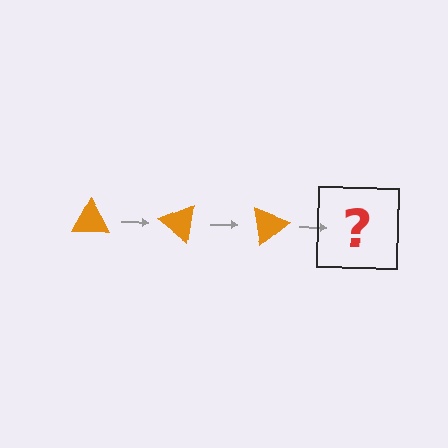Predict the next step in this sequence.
The next step is an orange triangle rotated 120 degrees.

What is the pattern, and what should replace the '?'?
The pattern is that the triangle rotates 40 degrees each step. The '?' should be an orange triangle rotated 120 degrees.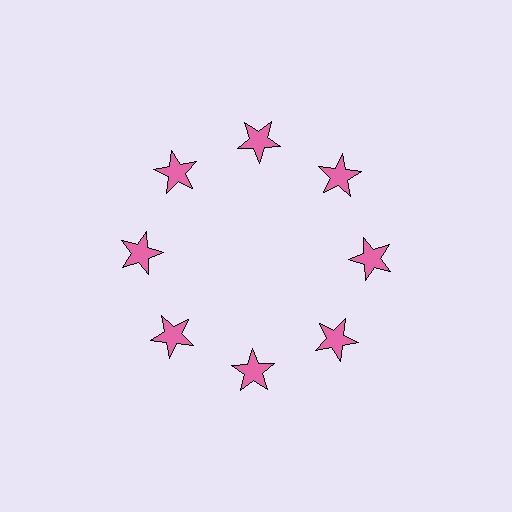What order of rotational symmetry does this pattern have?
This pattern has 8-fold rotational symmetry.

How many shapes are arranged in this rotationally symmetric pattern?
There are 8 shapes, arranged in 8 groups of 1.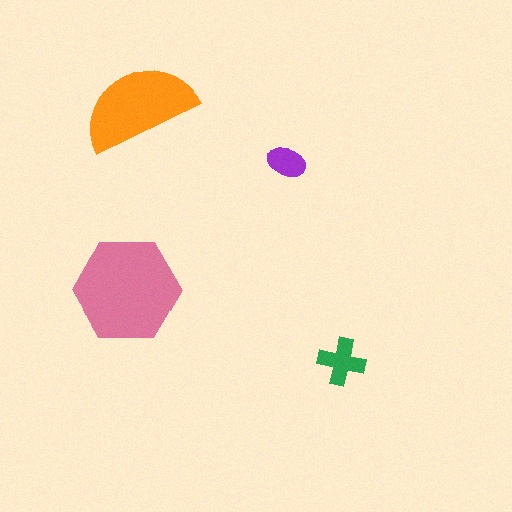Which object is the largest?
The pink hexagon.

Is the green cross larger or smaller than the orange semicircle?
Smaller.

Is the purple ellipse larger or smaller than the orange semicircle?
Smaller.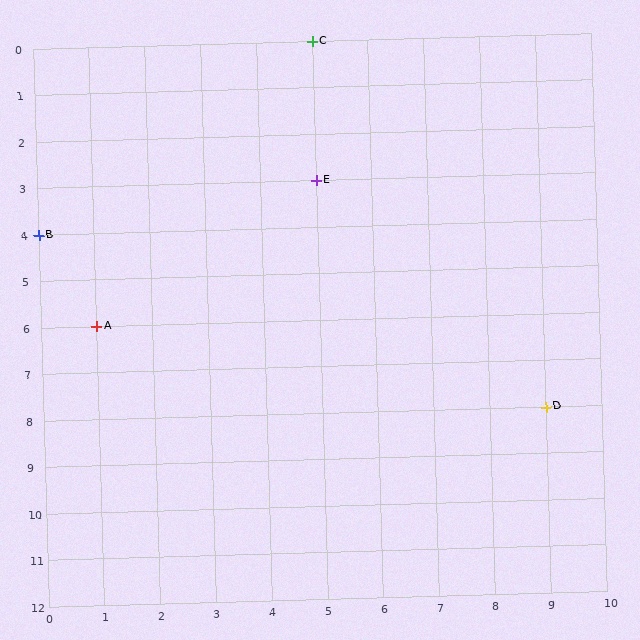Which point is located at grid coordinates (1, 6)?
Point A is at (1, 6).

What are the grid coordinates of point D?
Point D is at grid coordinates (9, 8).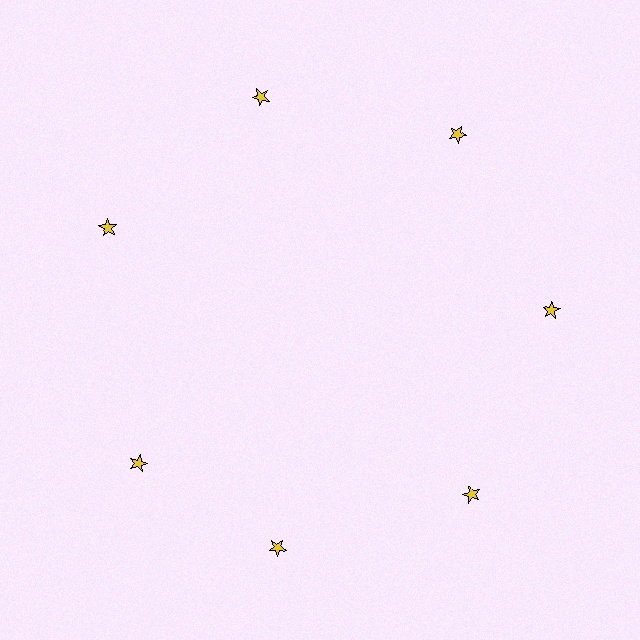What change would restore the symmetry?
The symmetry would be restored by rotating it back into even spacing with its neighbors so that all 7 stars sit at equal angles and equal distance from the center.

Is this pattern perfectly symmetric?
No. The 7 yellow stars are arranged in a ring, but one element near the 8 o'clock position is rotated out of alignment along the ring, breaking the 7-fold rotational symmetry.